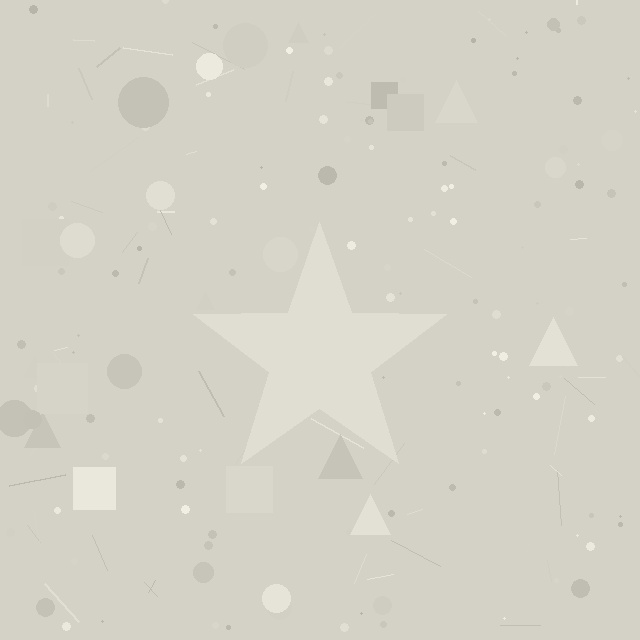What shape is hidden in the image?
A star is hidden in the image.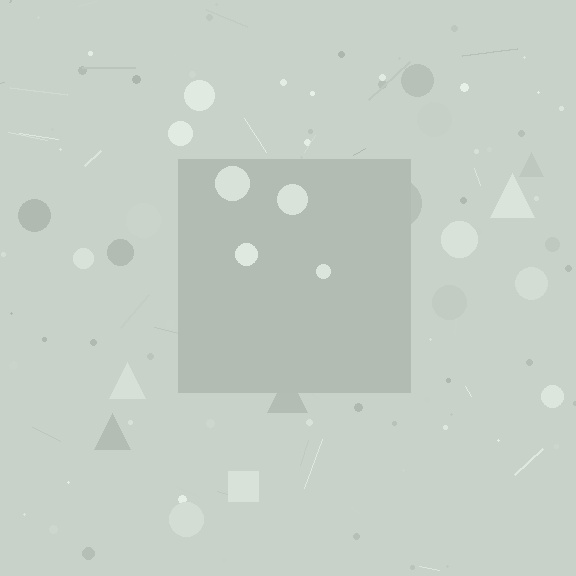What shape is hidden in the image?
A square is hidden in the image.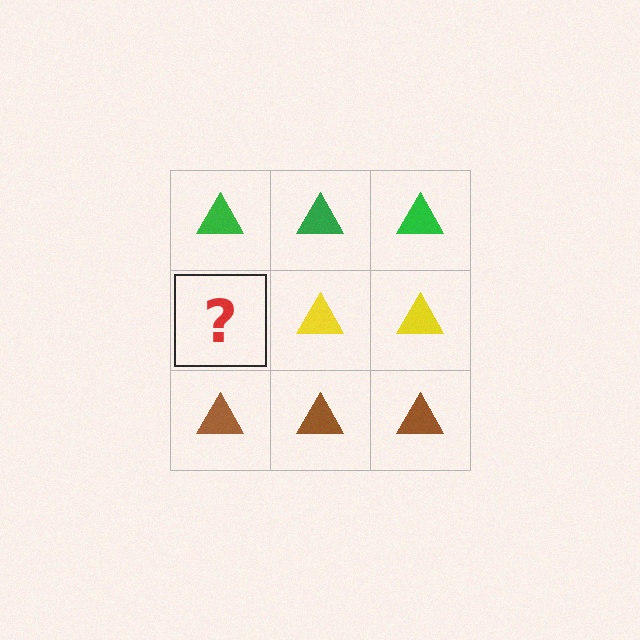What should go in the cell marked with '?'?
The missing cell should contain a yellow triangle.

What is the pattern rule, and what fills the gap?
The rule is that each row has a consistent color. The gap should be filled with a yellow triangle.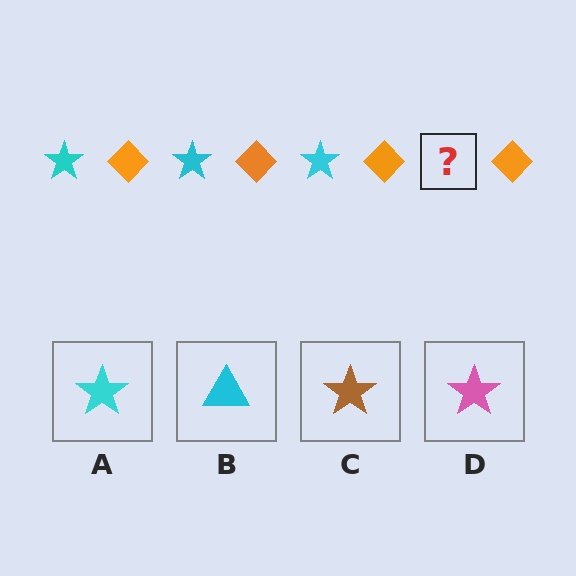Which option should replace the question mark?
Option A.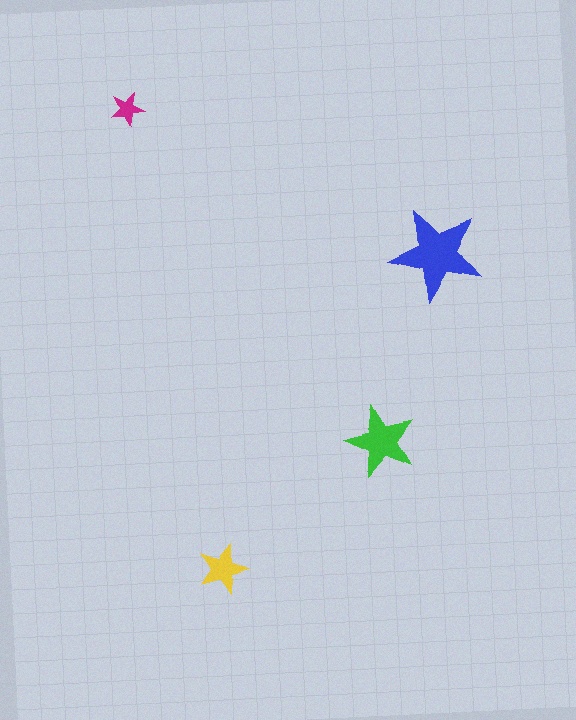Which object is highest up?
The magenta star is topmost.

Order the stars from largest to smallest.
the blue one, the green one, the yellow one, the magenta one.